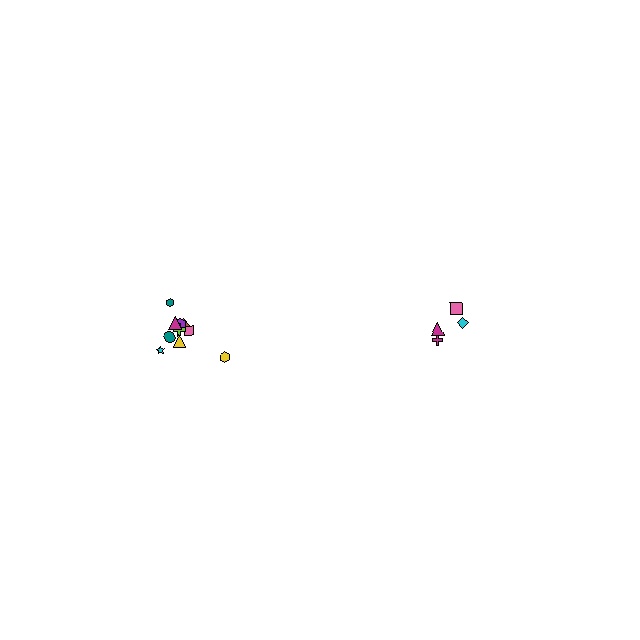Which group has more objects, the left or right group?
The left group.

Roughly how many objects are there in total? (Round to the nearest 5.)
Roughly 15 objects in total.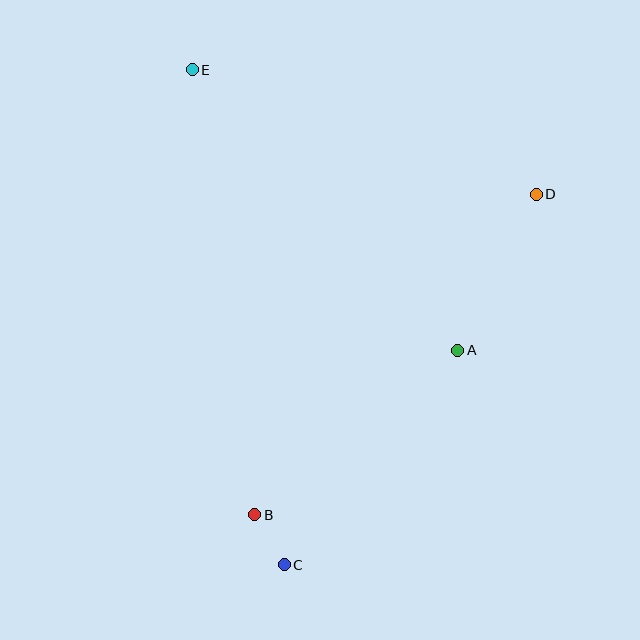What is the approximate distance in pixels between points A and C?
The distance between A and C is approximately 276 pixels.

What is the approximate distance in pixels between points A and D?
The distance between A and D is approximately 175 pixels.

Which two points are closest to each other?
Points B and C are closest to each other.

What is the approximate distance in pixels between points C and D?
The distance between C and D is approximately 448 pixels.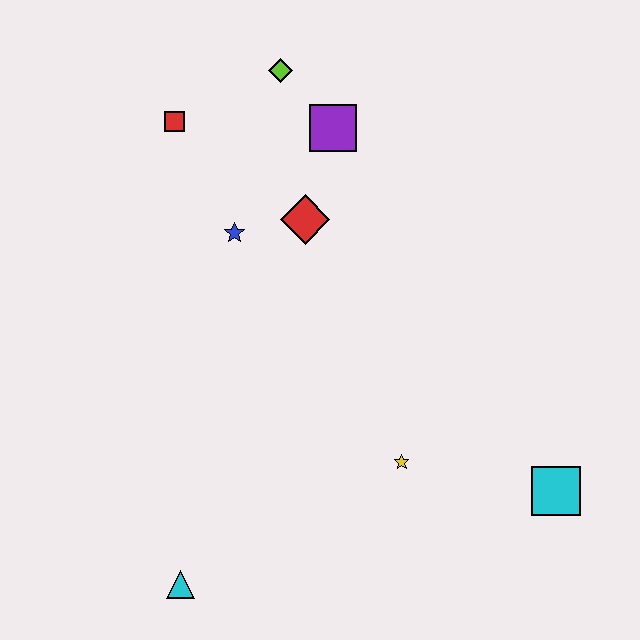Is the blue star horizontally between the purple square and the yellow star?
No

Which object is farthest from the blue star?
The cyan square is farthest from the blue star.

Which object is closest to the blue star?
The red diamond is closest to the blue star.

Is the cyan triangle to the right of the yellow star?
No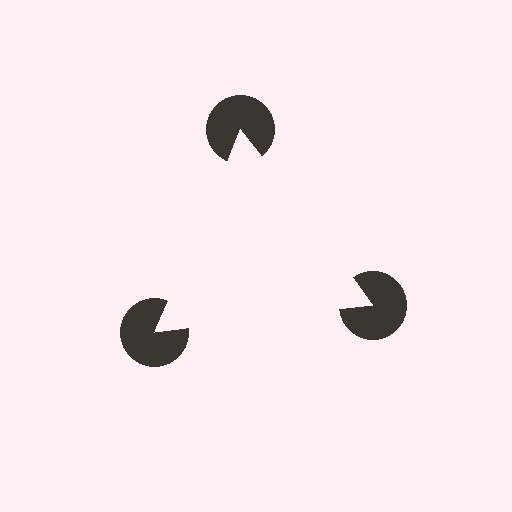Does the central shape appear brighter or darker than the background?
It typically appears slightly brighter than the background, even though no actual brightness change is drawn.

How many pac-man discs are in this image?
There are 3 — one at each vertex of the illusory triangle.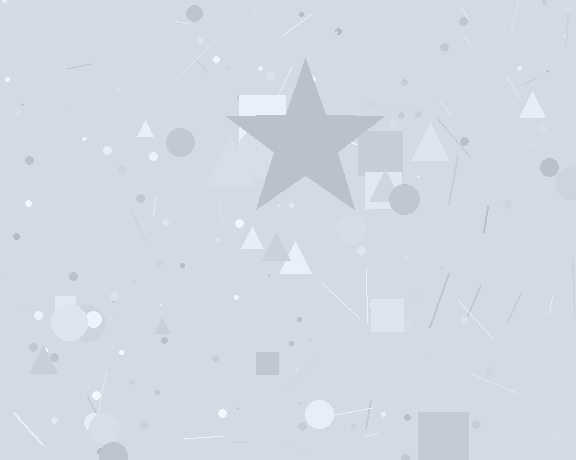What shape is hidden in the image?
A star is hidden in the image.